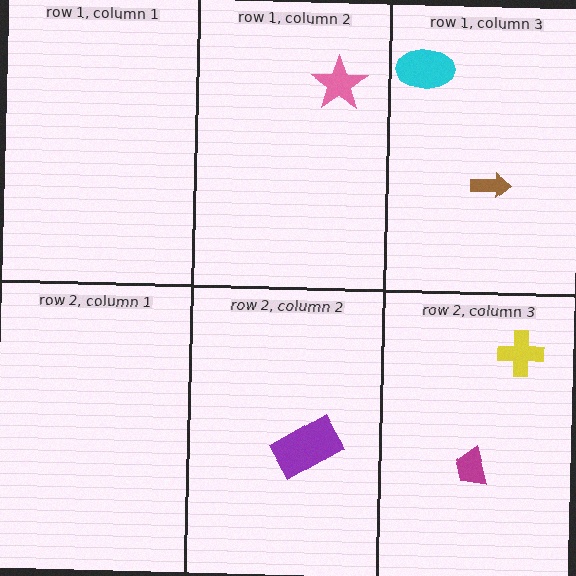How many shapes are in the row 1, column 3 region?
2.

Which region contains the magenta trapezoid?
The row 2, column 3 region.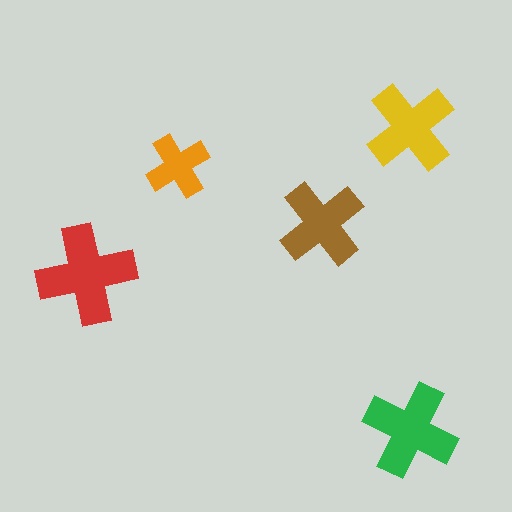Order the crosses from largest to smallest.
the red one, the green one, the yellow one, the brown one, the orange one.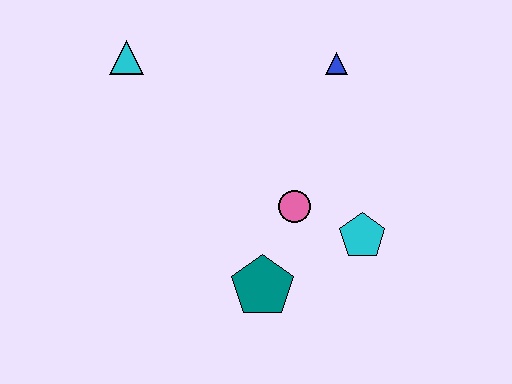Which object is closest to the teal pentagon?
The pink circle is closest to the teal pentagon.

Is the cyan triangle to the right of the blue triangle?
No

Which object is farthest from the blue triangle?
The teal pentagon is farthest from the blue triangle.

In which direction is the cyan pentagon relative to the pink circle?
The cyan pentagon is to the right of the pink circle.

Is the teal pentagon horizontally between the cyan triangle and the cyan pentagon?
Yes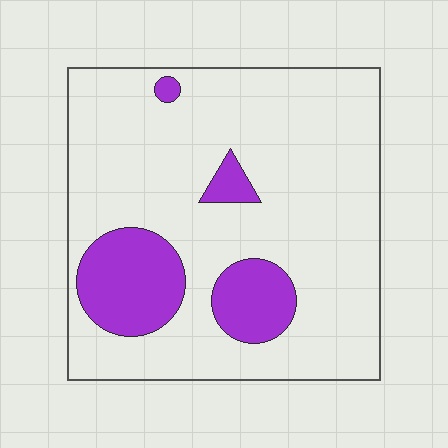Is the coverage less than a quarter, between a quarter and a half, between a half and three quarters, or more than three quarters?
Less than a quarter.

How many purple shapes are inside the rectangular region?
4.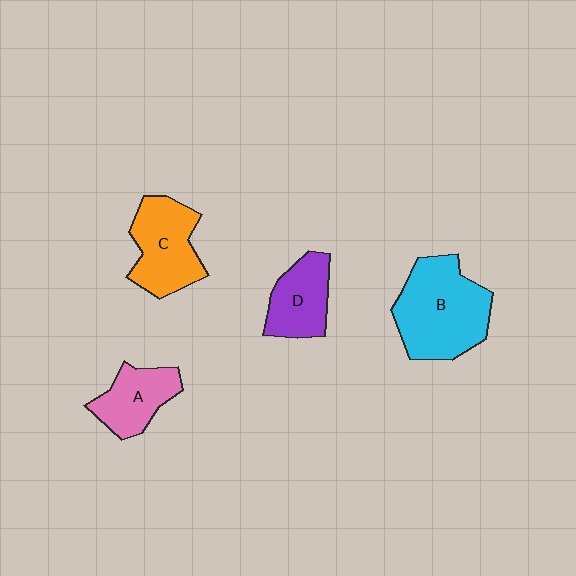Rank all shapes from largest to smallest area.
From largest to smallest: B (cyan), C (orange), D (purple), A (pink).